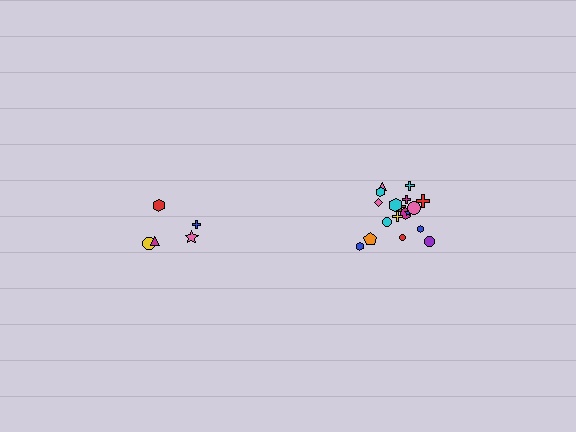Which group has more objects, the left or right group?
The right group.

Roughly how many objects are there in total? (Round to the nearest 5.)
Roughly 25 objects in total.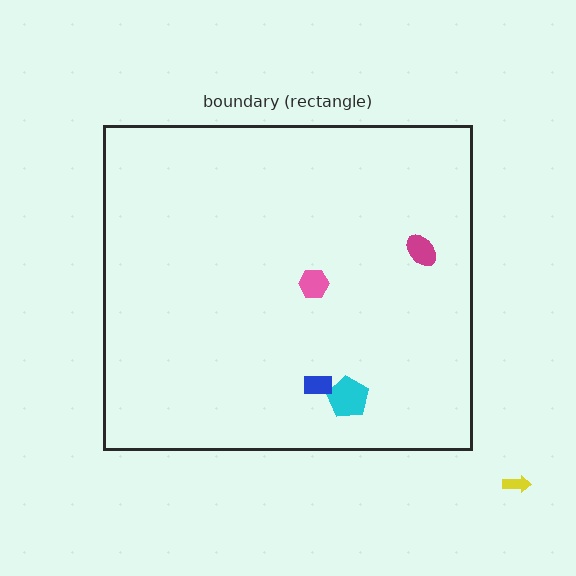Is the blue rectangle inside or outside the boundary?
Inside.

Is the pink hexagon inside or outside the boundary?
Inside.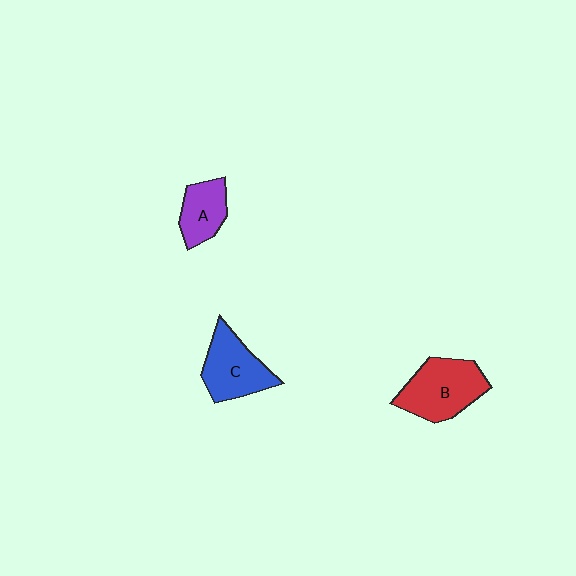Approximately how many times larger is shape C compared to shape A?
Approximately 1.4 times.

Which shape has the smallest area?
Shape A (purple).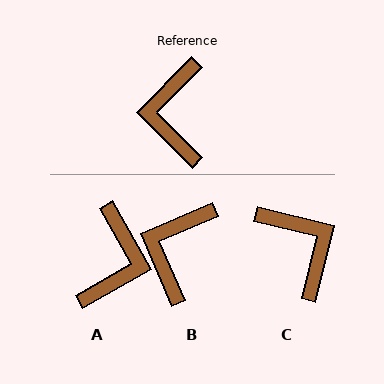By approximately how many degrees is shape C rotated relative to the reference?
Approximately 149 degrees clockwise.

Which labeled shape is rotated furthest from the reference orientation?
A, about 164 degrees away.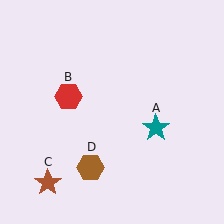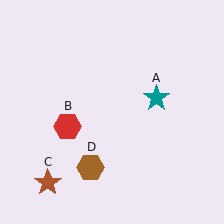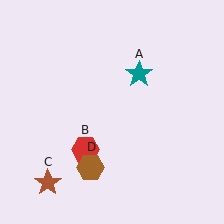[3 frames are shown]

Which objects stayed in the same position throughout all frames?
Brown star (object C) and brown hexagon (object D) remained stationary.